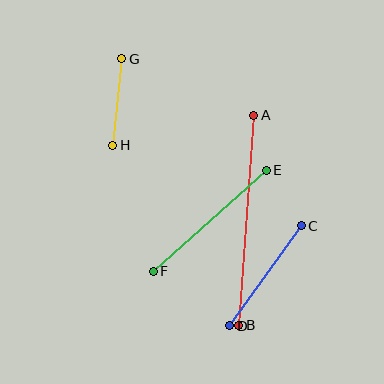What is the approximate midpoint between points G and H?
The midpoint is at approximately (117, 102) pixels.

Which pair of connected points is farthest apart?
Points A and B are farthest apart.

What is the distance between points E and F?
The distance is approximately 151 pixels.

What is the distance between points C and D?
The distance is approximately 123 pixels.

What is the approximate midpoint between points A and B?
The midpoint is at approximately (246, 220) pixels.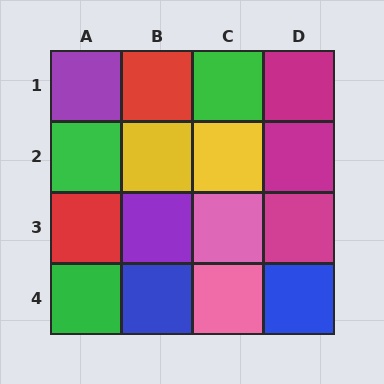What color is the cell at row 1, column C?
Green.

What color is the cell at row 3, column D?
Magenta.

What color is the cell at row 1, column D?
Magenta.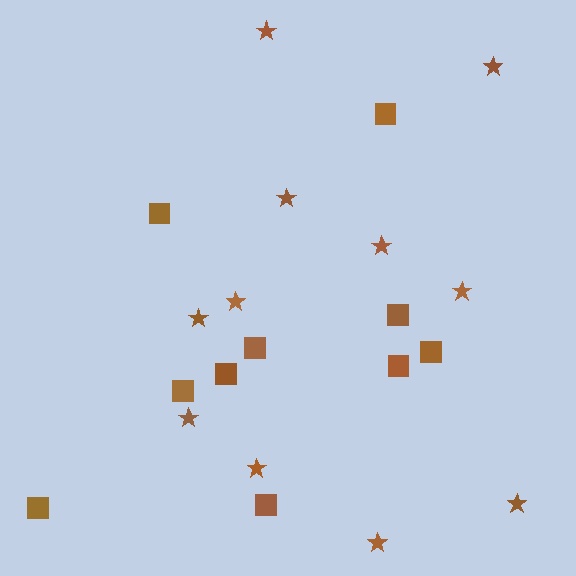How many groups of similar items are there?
There are 2 groups: one group of stars (11) and one group of squares (10).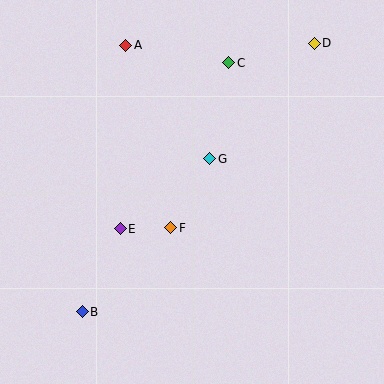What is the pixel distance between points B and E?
The distance between B and E is 91 pixels.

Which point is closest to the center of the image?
Point G at (210, 159) is closest to the center.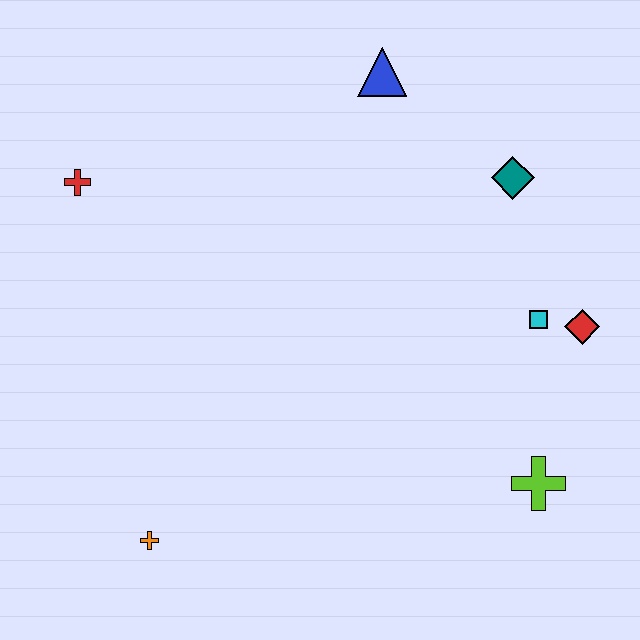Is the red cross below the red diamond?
No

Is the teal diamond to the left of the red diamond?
Yes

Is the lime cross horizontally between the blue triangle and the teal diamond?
No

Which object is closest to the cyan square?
The red diamond is closest to the cyan square.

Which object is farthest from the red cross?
The lime cross is farthest from the red cross.